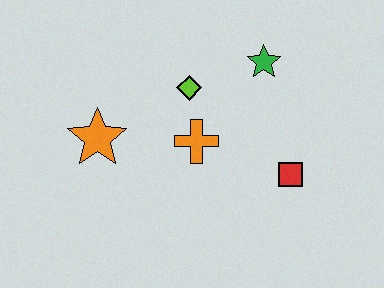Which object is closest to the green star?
The lime diamond is closest to the green star.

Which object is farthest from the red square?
The orange star is farthest from the red square.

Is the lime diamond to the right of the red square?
No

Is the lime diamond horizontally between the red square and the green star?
No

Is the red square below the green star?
Yes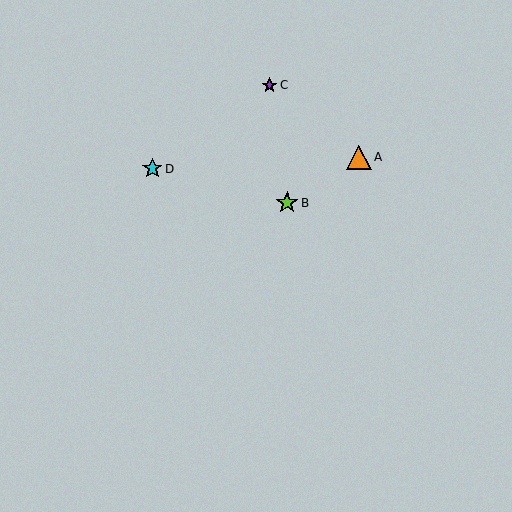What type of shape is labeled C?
Shape C is a purple star.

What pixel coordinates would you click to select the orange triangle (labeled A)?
Click at (359, 157) to select the orange triangle A.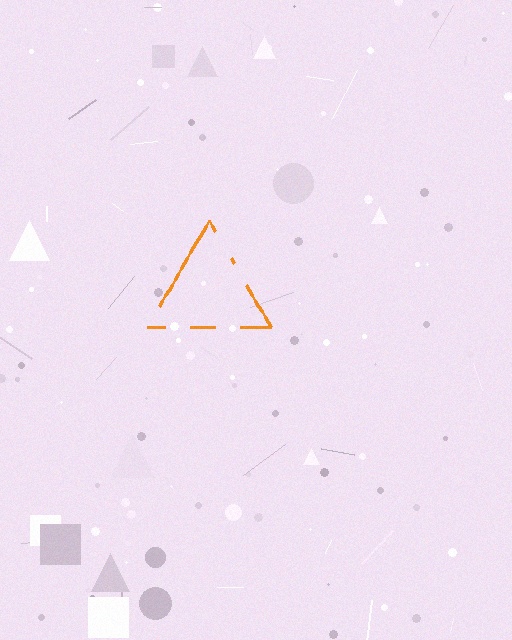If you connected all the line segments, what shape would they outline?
They would outline a triangle.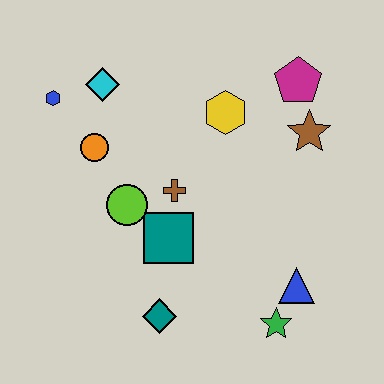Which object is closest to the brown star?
The magenta pentagon is closest to the brown star.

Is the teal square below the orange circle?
Yes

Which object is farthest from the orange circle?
The green star is farthest from the orange circle.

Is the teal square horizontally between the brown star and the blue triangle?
No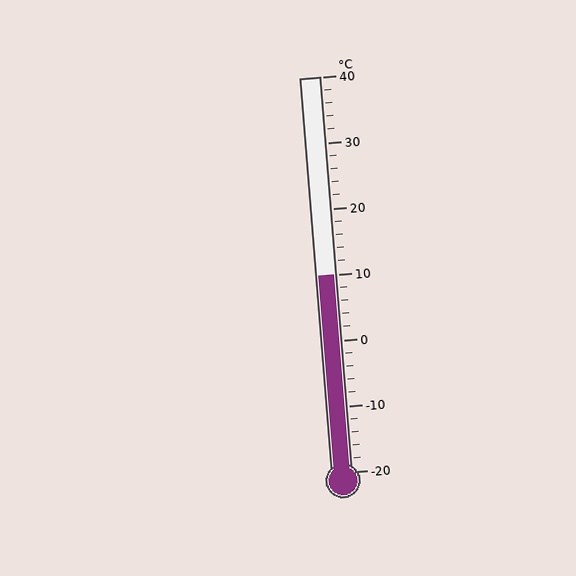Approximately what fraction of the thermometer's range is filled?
The thermometer is filled to approximately 50% of its range.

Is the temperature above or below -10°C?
The temperature is above -10°C.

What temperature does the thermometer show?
The thermometer shows approximately 10°C.